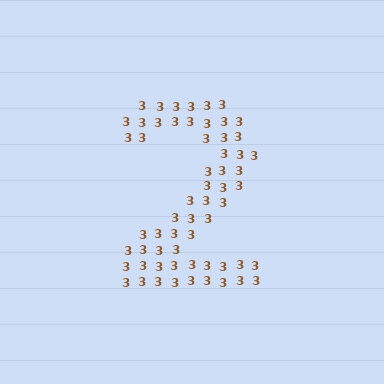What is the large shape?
The large shape is the digit 2.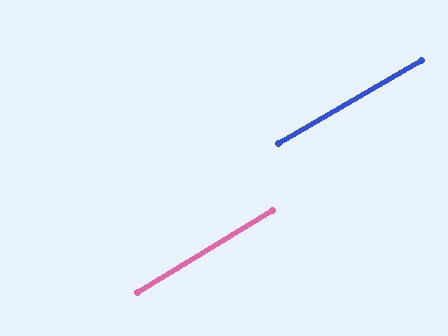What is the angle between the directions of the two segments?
Approximately 1 degree.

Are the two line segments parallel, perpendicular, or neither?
Parallel — their directions differ by only 1.2°.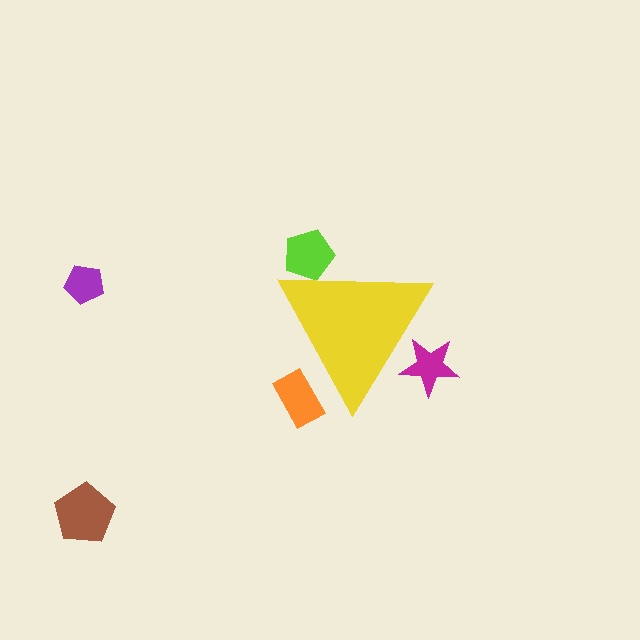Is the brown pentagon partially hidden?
No, the brown pentagon is fully visible.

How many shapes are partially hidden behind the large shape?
3 shapes are partially hidden.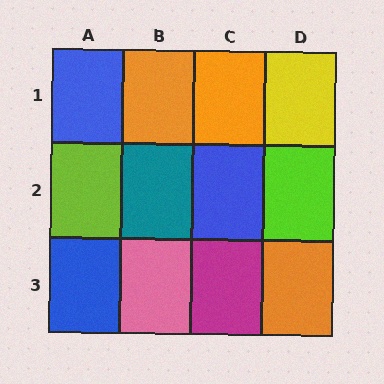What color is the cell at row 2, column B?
Teal.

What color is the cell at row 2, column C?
Blue.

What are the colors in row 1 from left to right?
Blue, orange, orange, yellow.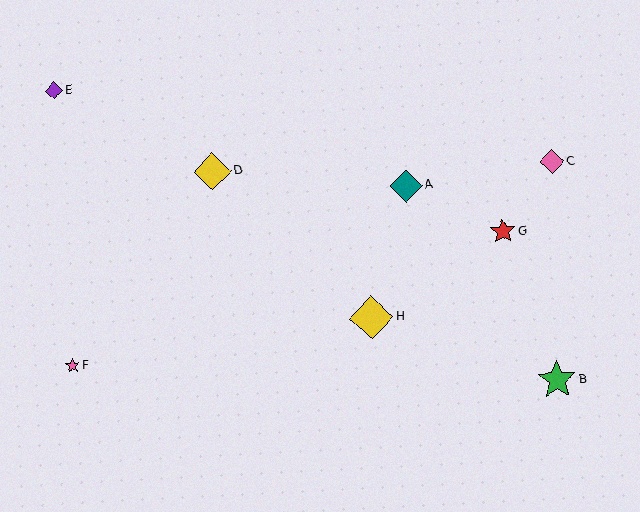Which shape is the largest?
The yellow diamond (labeled H) is the largest.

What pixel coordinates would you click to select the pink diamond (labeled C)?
Click at (552, 162) to select the pink diamond C.